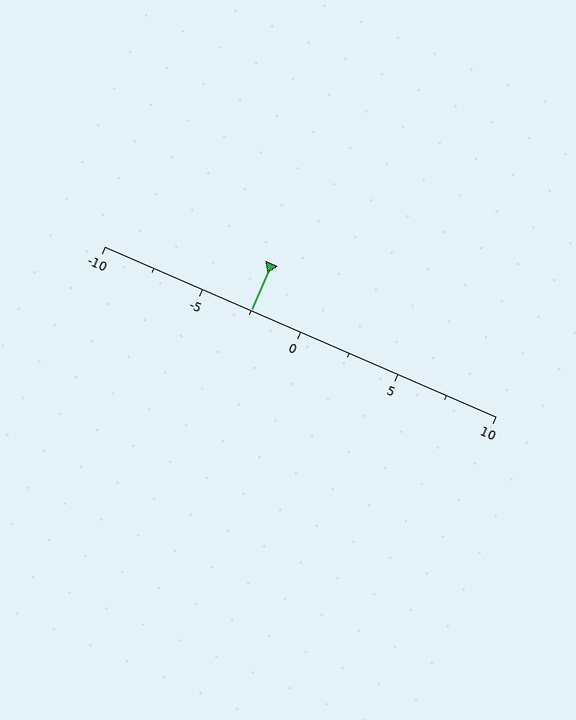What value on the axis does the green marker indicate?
The marker indicates approximately -2.5.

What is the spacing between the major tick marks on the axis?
The major ticks are spaced 5 apart.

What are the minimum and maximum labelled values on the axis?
The axis runs from -10 to 10.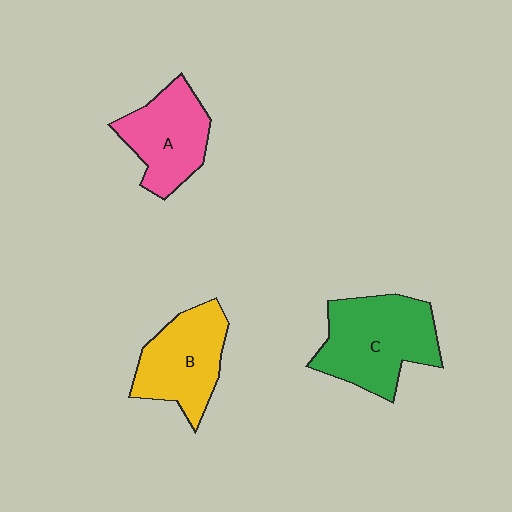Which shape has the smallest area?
Shape A (pink).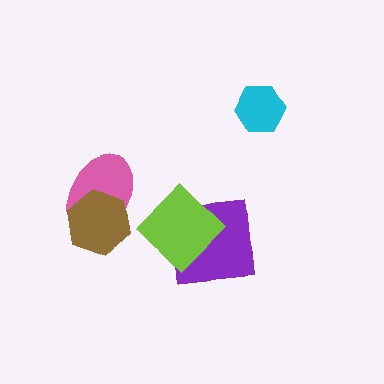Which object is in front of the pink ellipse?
The brown hexagon is in front of the pink ellipse.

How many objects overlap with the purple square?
1 object overlaps with the purple square.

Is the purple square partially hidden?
Yes, it is partially covered by another shape.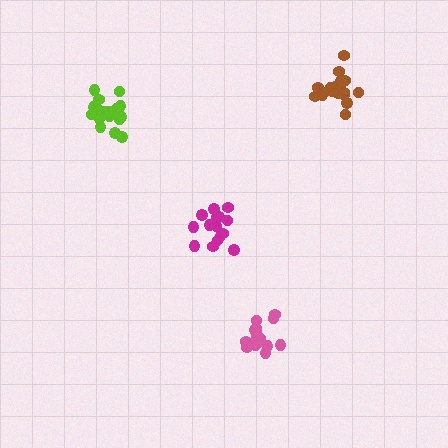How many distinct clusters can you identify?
There are 4 distinct clusters.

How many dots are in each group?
Group 1: 19 dots, Group 2: 15 dots, Group 3: 15 dots, Group 4: 19 dots (68 total).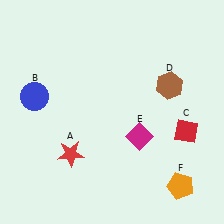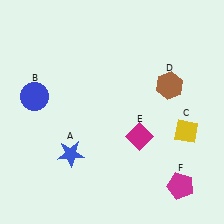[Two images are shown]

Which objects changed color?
A changed from red to blue. C changed from red to yellow. F changed from orange to magenta.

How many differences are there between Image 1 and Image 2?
There are 3 differences between the two images.